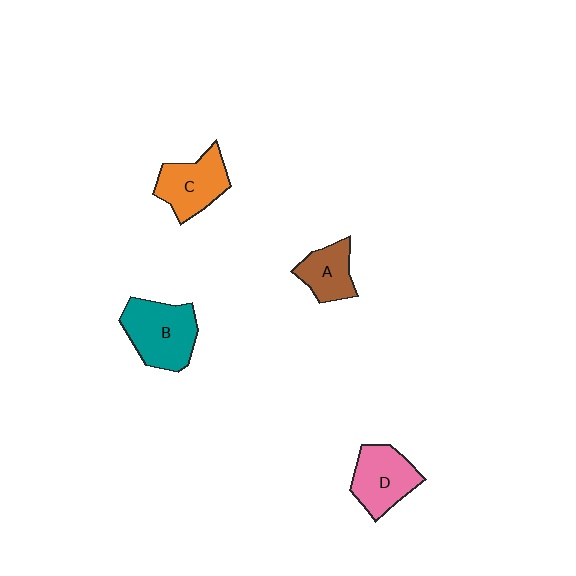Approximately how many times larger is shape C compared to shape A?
Approximately 1.3 times.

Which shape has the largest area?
Shape B (teal).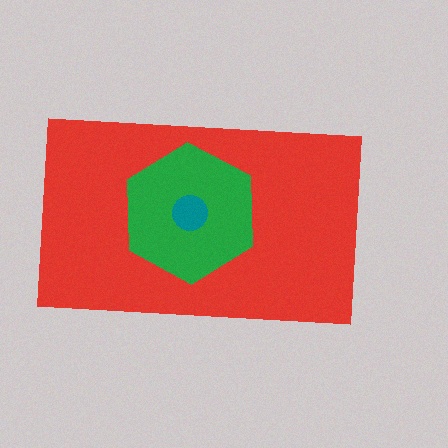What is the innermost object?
The teal circle.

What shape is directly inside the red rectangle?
The green hexagon.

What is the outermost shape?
The red rectangle.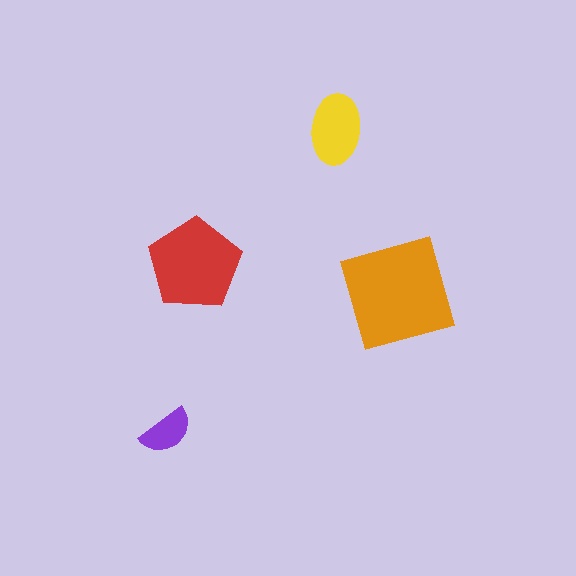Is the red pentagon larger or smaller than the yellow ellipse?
Larger.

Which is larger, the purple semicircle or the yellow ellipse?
The yellow ellipse.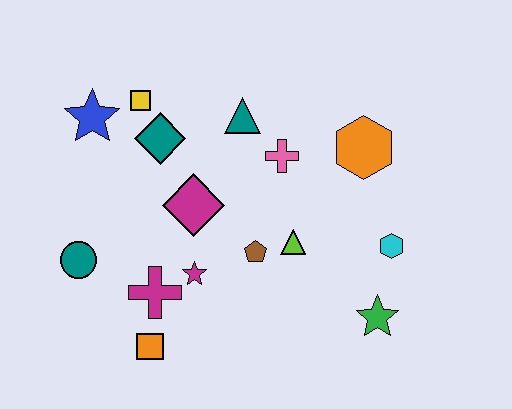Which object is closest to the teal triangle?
The pink cross is closest to the teal triangle.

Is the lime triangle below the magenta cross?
No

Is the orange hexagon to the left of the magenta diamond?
No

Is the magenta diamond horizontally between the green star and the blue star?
Yes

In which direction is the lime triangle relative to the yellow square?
The lime triangle is to the right of the yellow square.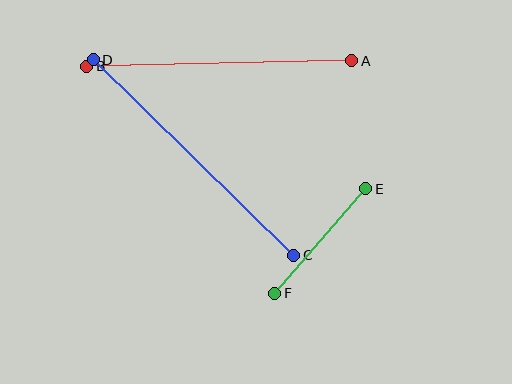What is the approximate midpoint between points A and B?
The midpoint is at approximately (219, 63) pixels.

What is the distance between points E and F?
The distance is approximately 138 pixels.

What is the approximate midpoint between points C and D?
The midpoint is at approximately (194, 158) pixels.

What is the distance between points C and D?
The distance is approximately 280 pixels.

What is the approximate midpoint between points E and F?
The midpoint is at approximately (320, 241) pixels.